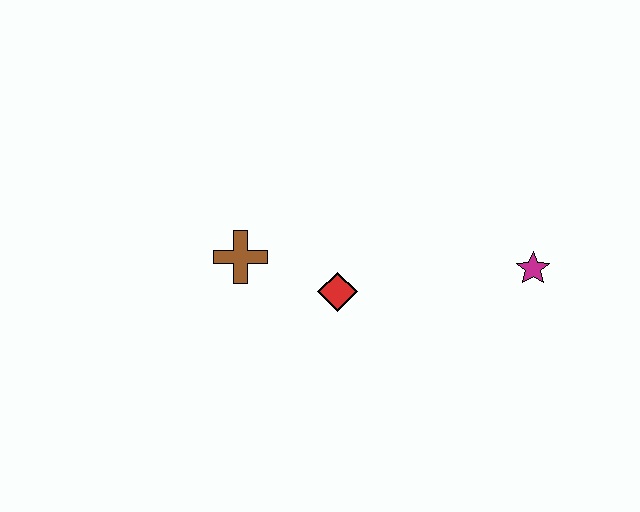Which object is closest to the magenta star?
The red diamond is closest to the magenta star.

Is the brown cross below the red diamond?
No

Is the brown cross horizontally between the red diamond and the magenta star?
No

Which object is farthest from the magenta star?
The brown cross is farthest from the magenta star.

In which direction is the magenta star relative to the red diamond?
The magenta star is to the right of the red diamond.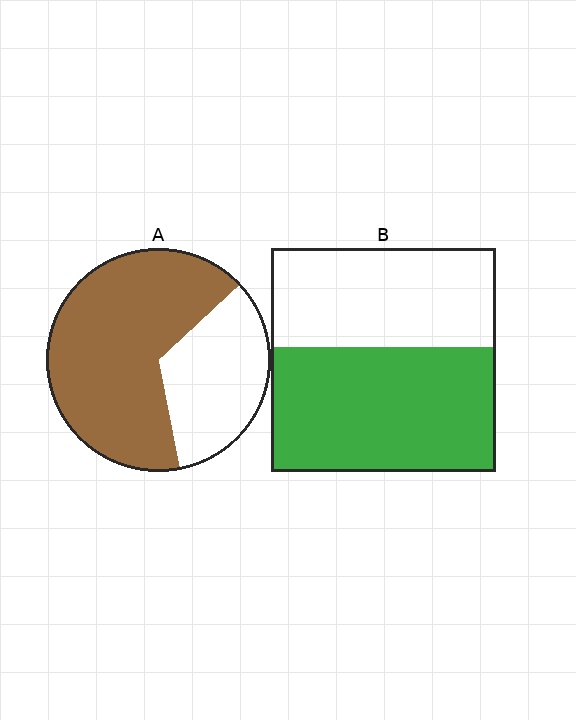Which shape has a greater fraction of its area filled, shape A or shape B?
Shape A.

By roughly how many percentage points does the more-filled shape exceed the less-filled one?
By roughly 10 percentage points (A over B).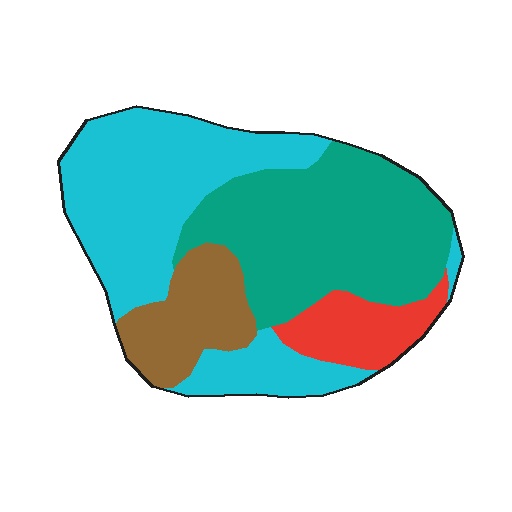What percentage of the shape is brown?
Brown covers 14% of the shape.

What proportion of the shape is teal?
Teal takes up between a quarter and a half of the shape.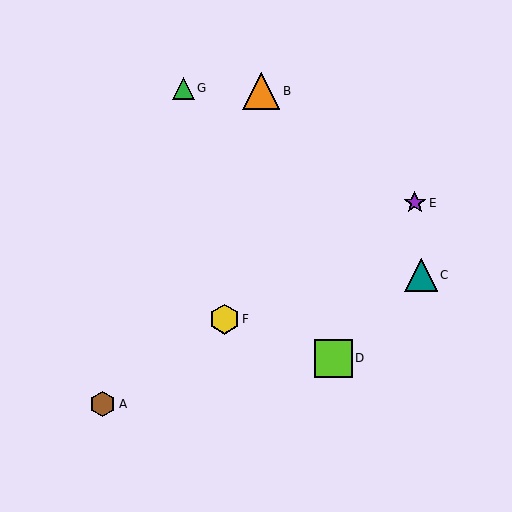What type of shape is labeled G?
Shape G is a green triangle.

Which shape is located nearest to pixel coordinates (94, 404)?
The brown hexagon (labeled A) at (103, 404) is nearest to that location.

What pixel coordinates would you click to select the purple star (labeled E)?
Click at (415, 203) to select the purple star E.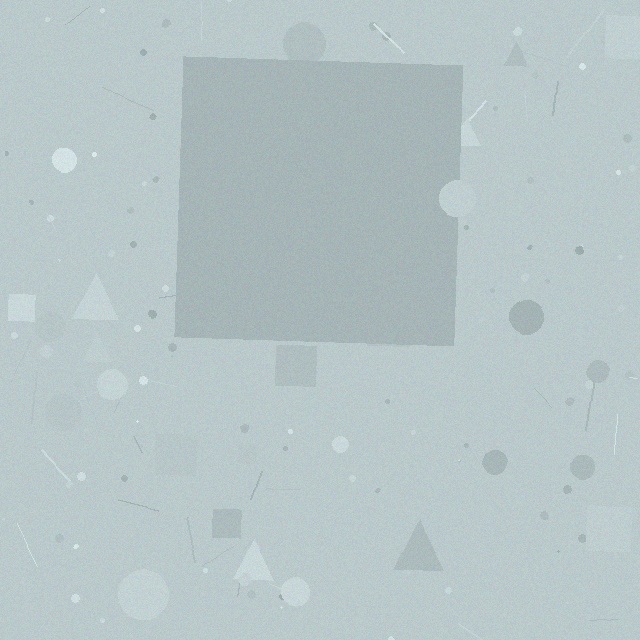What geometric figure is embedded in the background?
A square is embedded in the background.